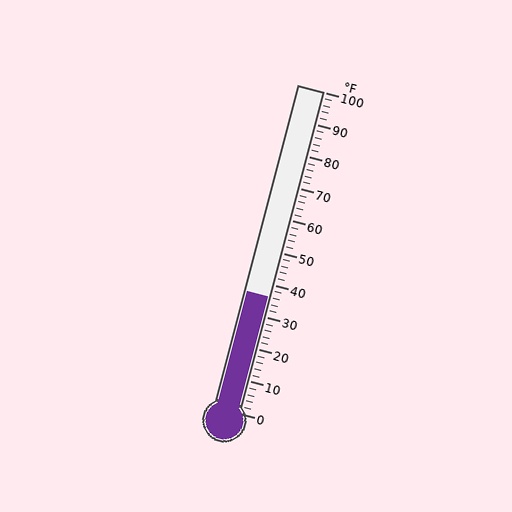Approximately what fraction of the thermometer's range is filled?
The thermometer is filled to approximately 35% of its range.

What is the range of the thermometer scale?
The thermometer scale ranges from 0°F to 100°F.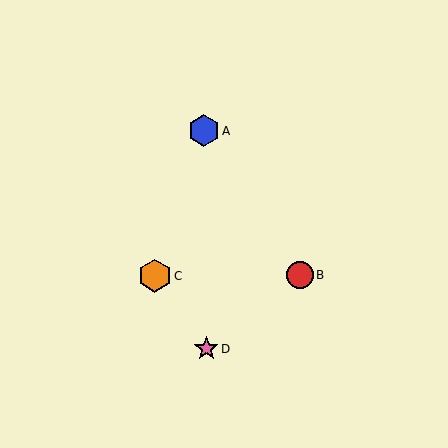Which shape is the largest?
The orange hexagon (labeled C) is the largest.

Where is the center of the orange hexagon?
The center of the orange hexagon is at (155, 276).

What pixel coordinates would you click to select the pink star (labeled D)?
Click at (206, 349) to select the pink star D.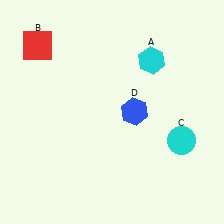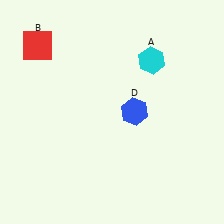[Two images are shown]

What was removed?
The cyan circle (C) was removed in Image 2.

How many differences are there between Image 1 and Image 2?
There is 1 difference between the two images.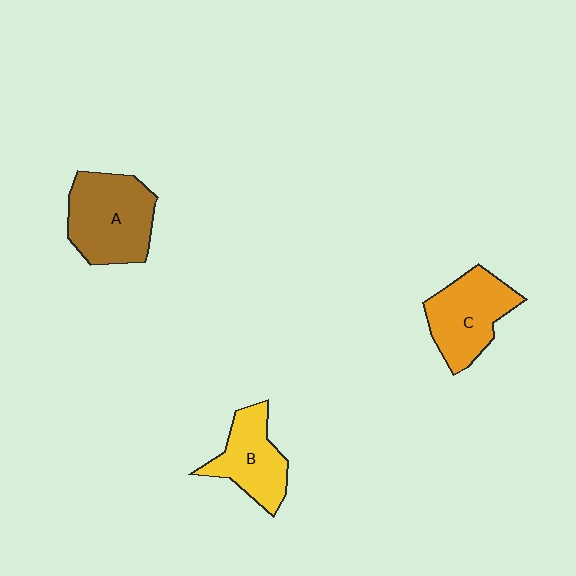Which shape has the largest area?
Shape A (brown).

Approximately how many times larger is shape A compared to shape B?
Approximately 1.4 times.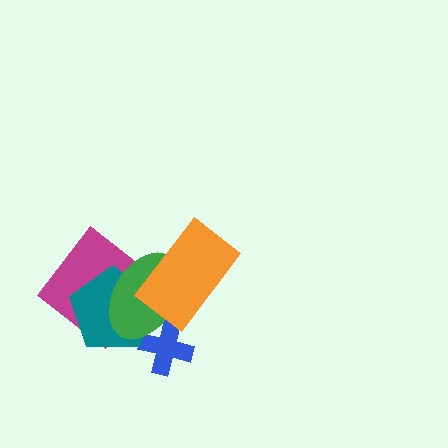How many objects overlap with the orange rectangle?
2 objects overlap with the orange rectangle.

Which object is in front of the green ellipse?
The orange rectangle is in front of the green ellipse.